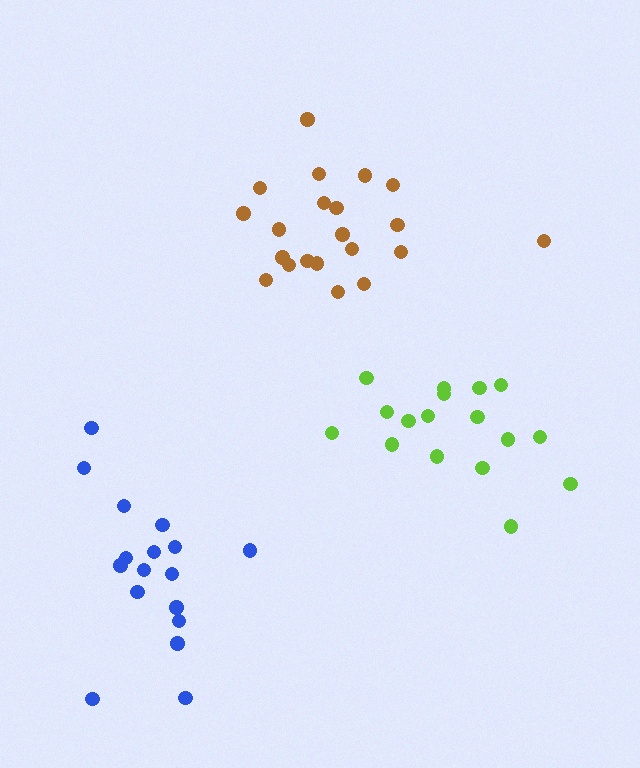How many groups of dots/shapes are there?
There are 3 groups.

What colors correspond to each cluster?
The clusters are colored: blue, brown, lime.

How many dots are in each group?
Group 1: 17 dots, Group 2: 21 dots, Group 3: 18 dots (56 total).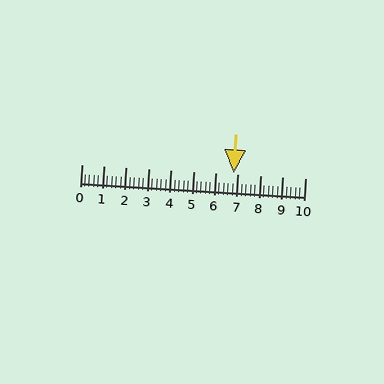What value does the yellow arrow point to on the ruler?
The yellow arrow points to approximately 6.8.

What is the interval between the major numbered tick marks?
The major tick marks are spaced 1 units apart.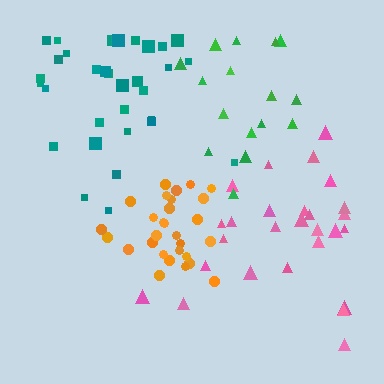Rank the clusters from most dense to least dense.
orange, teal, green, pink.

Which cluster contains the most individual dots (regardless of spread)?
Teal (33).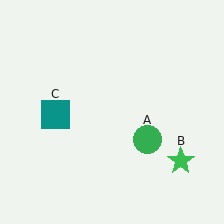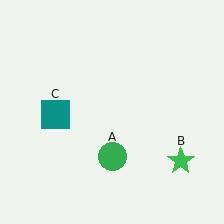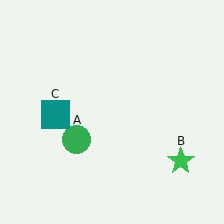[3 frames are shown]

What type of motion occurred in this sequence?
The green circle (object A) rotated clockwise around the center of the scene.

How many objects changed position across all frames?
1 object changed position: green circle (object A).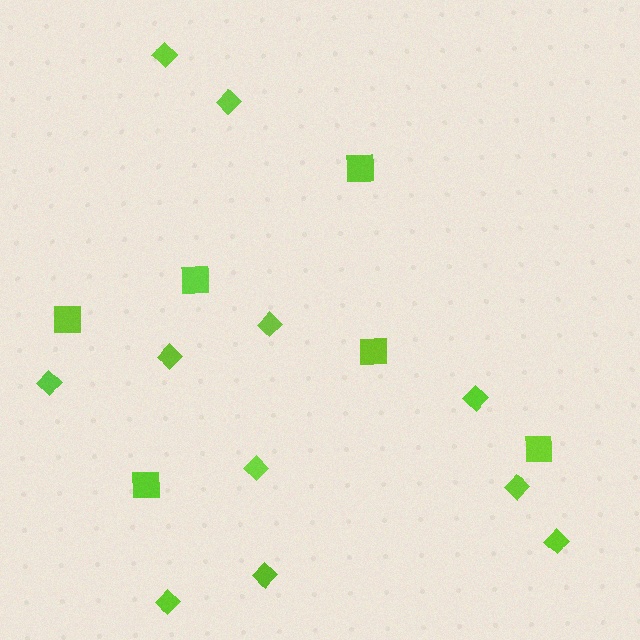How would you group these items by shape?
There are 2 groups: one group of diamonds (11) and one group of squares (6).